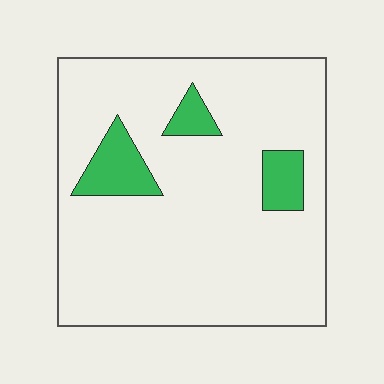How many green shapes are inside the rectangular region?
3.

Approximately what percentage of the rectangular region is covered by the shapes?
Approximately 10%.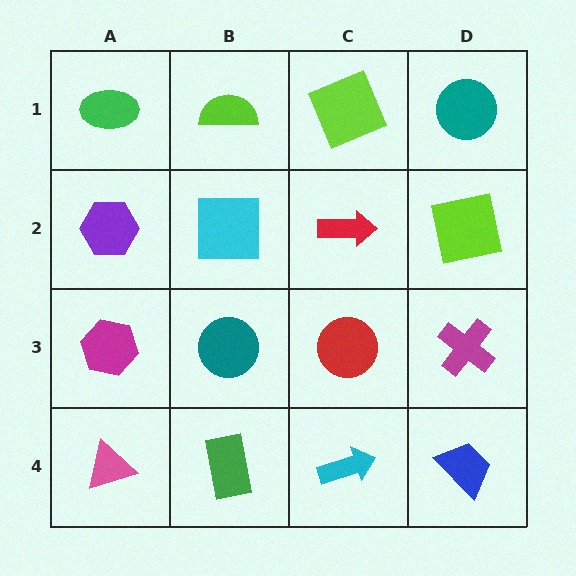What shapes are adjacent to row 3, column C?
A red arrow (row 2, column C), a cyan arrow (row 4, column C), a teal circle (row 3, column B), a magenta cross (row 3, column D).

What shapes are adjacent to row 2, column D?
A teal circle (row 1, column D), a magenta cross (row 3, column D), a red arrow (row 2, column C).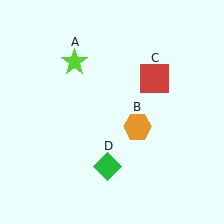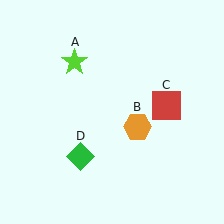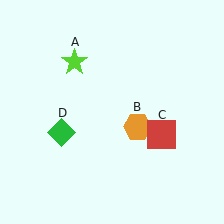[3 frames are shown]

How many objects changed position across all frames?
2 objects changed position: red square (object C), green diamond (object D).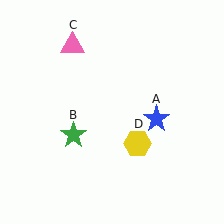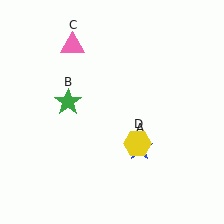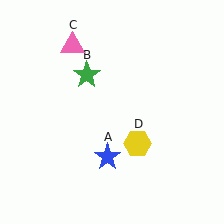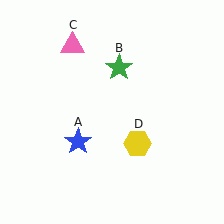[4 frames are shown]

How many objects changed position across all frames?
2 objects changed position: blue star (object A), green star (object B).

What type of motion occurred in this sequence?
The blue star (object A), green star (object B) rotated clockwise around the center of the scene.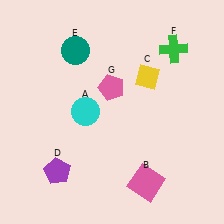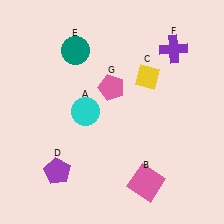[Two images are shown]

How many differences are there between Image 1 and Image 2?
There is 1 difference between the two images.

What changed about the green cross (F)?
In Image 1, F is green. In Image 2, it changed to purple.